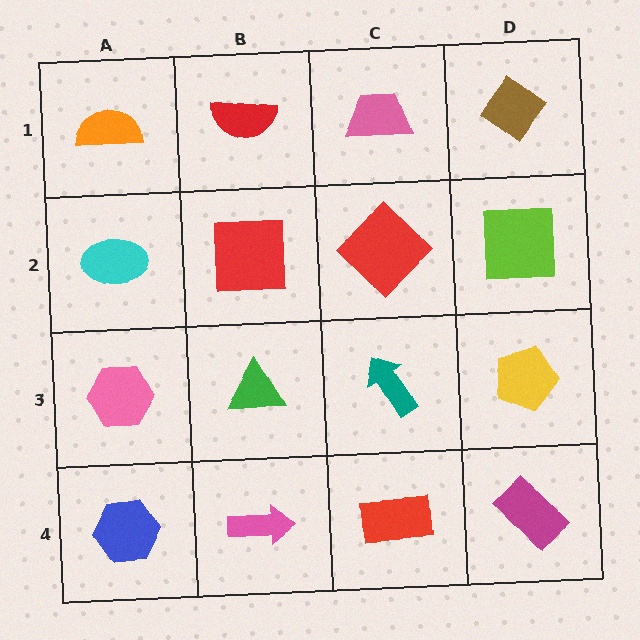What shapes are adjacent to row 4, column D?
A yellow pentagon (row 3, column D), a red rectangle (row 4, column C).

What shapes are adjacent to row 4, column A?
A pink hexagon (row 3, column A), a pink arrow (row 4, column B).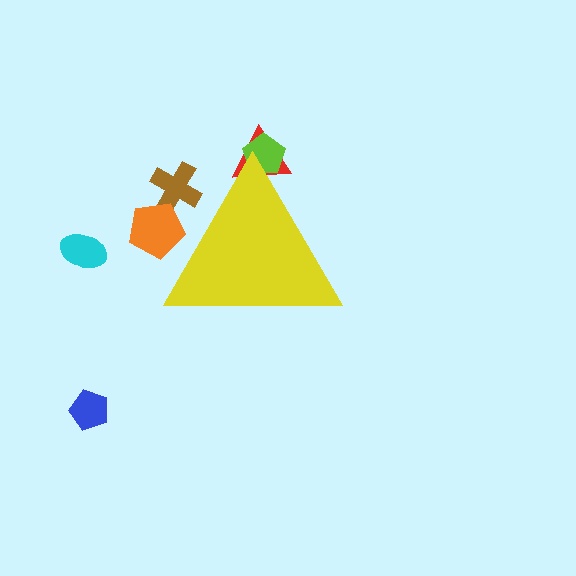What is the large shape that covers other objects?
A yellow triangle.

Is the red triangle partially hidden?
Yes, the red triangle is partially hidden behind the yellow triangle.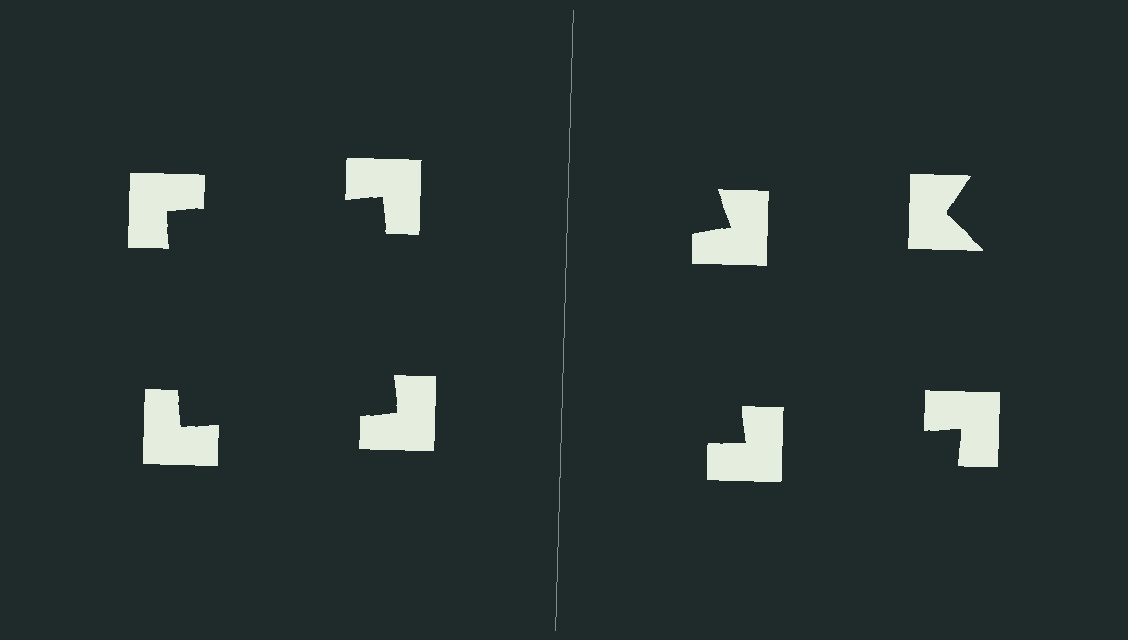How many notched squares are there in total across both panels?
8 — 4 on each side.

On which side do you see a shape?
An illusory square appears on the left side. On the right side the wedge cuts are rotated, so no coherent shape forms.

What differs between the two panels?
The notched squares are positioned identically on both sides; only the wedge orientations differ. On the left they align to a square; on the right they are misaligned.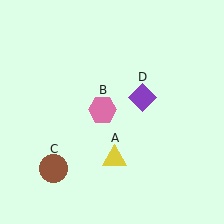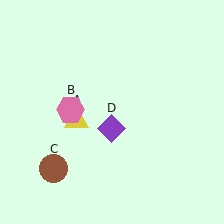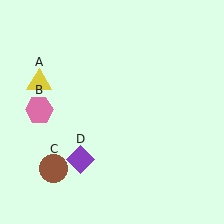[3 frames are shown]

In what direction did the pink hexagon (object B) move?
The pink hexagon (object B) moved left.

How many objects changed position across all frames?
3 objects changed position: yellow triangle (object A), pink hexagon (object B), purple diamond (object D).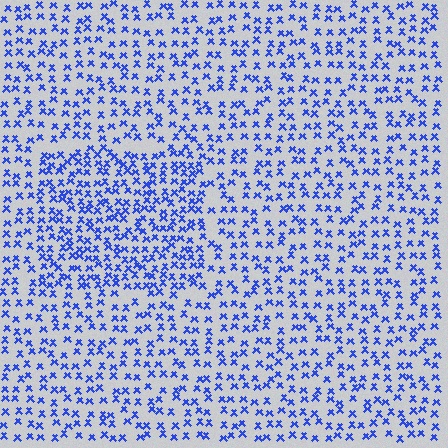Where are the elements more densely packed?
The elements are more densely packed inside the rectangle boundary.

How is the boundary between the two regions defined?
The boundary is defined by a change in element density (approximately 1.6x ratio). All elements are the same color, size, and shape.